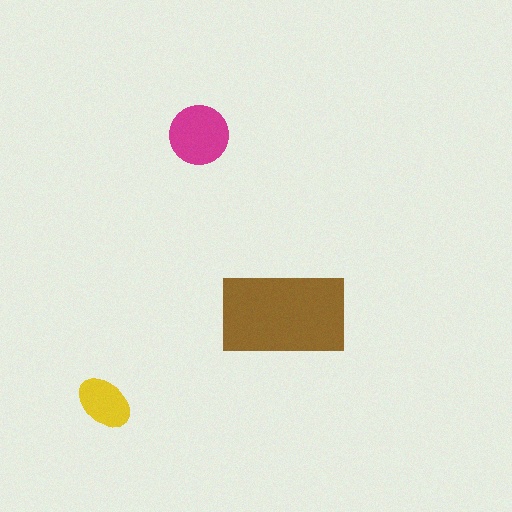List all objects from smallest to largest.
The yellow ellipse, the magenta circle, the brown rectangle.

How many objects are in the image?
There are 3 objects in the image.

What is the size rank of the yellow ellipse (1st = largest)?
3rd.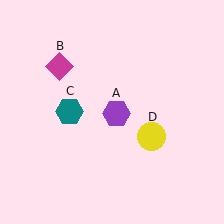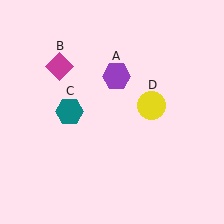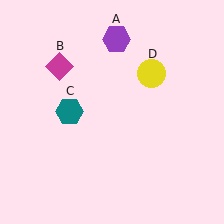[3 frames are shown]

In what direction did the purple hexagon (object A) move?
The purple hexagon (object A) moved up.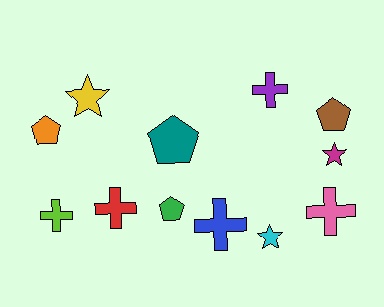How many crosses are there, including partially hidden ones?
There are 5 crosses.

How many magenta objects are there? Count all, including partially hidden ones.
There is 1 magenta object.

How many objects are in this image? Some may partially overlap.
There are 12 objects.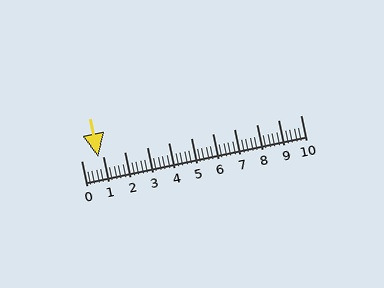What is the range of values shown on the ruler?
The ruler shows values from 0 to 10.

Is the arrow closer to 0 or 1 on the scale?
The arrow is closer to 1.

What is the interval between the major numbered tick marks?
The major tick marks are spaced 1 units apart.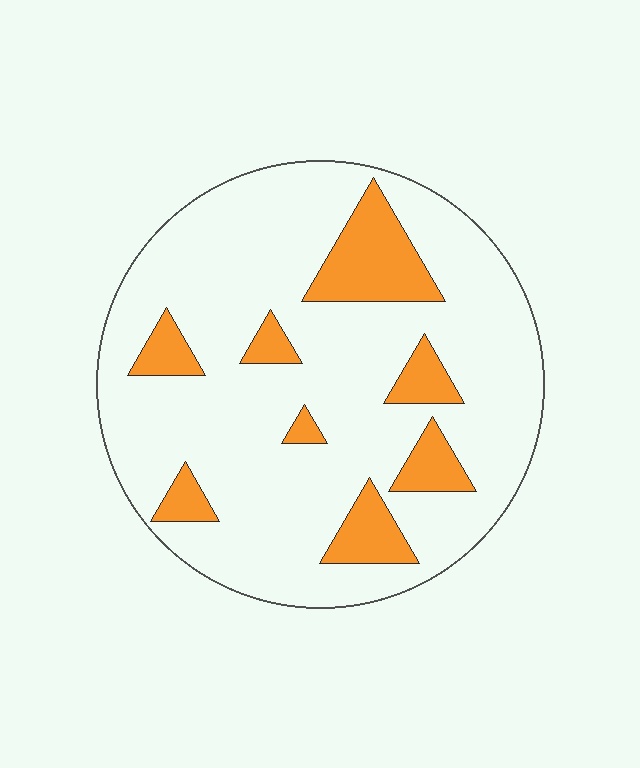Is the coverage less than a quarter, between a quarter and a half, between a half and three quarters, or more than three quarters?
Less than a quarter.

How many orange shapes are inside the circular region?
8.